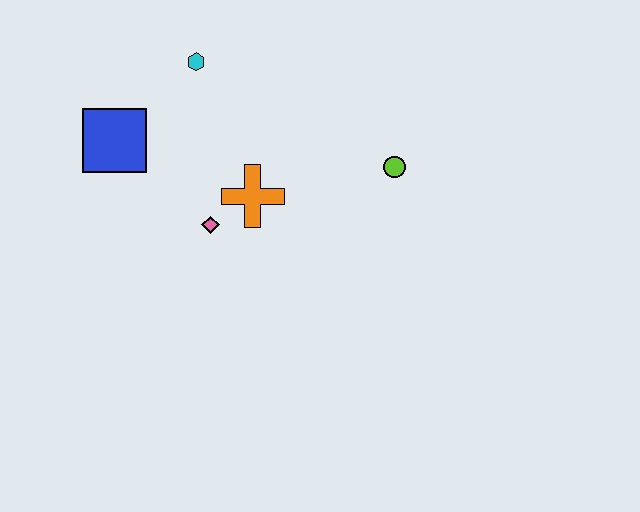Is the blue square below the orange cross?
No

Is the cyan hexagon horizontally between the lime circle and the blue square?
Yes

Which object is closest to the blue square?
The cyan hexagon is closest to the blue square.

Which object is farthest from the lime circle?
The blue square is farthest from the lime circle.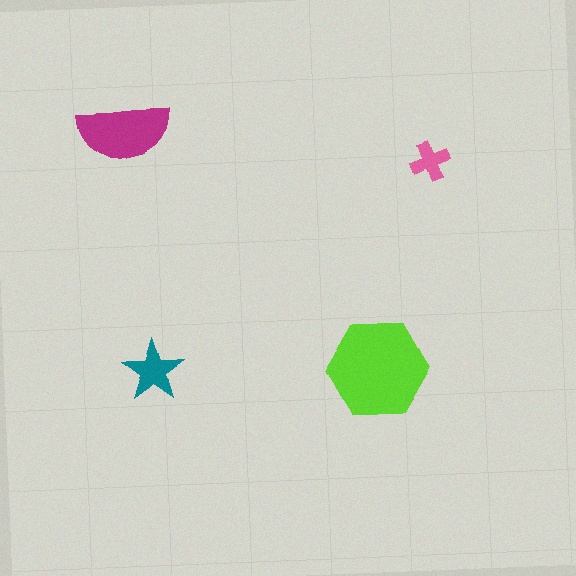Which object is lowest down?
The lime hexagon is bottommost.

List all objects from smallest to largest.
The pink cross, the teal star, the magenta semicircle, the lime hexagon.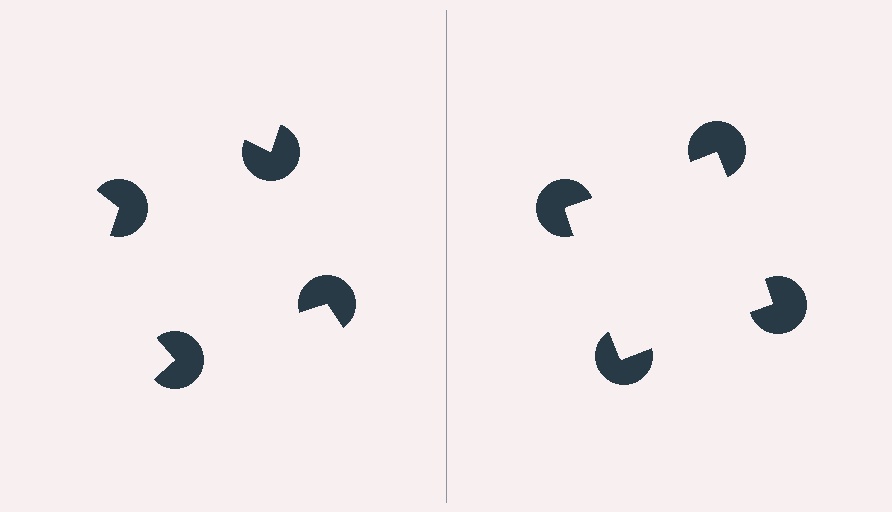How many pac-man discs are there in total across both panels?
8 — 4 on each side.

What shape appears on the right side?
An illusory square.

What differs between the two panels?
The pac-man discs are positioned identically on both sides; only the wedge orientations differ. On the right they align to a square; on the left they are misaligned.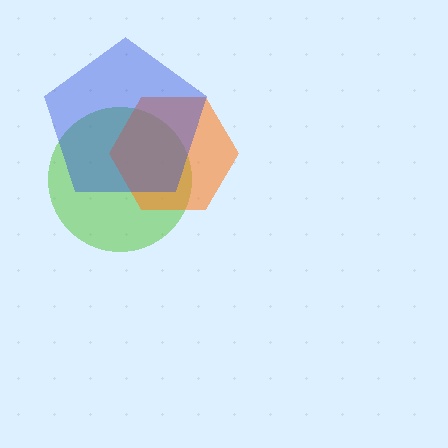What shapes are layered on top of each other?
The layered shapes are: a lime circle, an orange hexagon, a blue pentagon.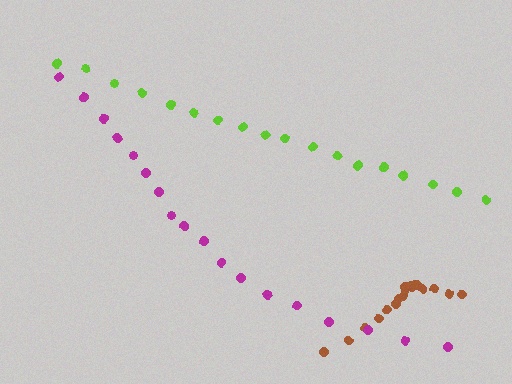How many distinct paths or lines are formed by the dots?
There are 3 distinct paths.